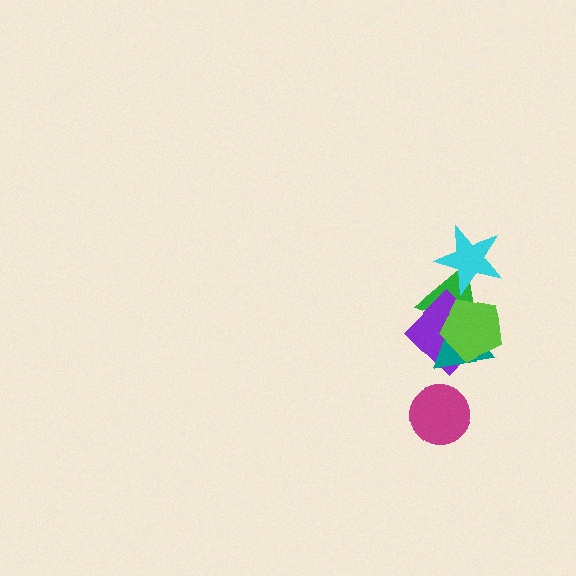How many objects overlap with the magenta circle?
0 objects overlap with the magenta circle.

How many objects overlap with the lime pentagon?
3 objects overlap with the lime pentagon.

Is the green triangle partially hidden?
Yes, it is partially covered by another shape.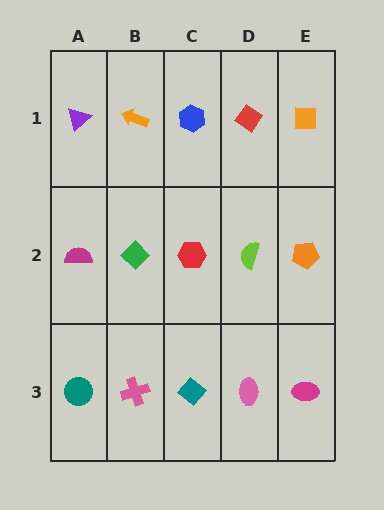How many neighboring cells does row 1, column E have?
2.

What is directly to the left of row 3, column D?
A teal diamond.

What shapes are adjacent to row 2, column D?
A red diamond (row 1, column D), a pink ellipse (row 3, column D), a red hexagon (row 2, column C), an orange pentagon (row 2, column E).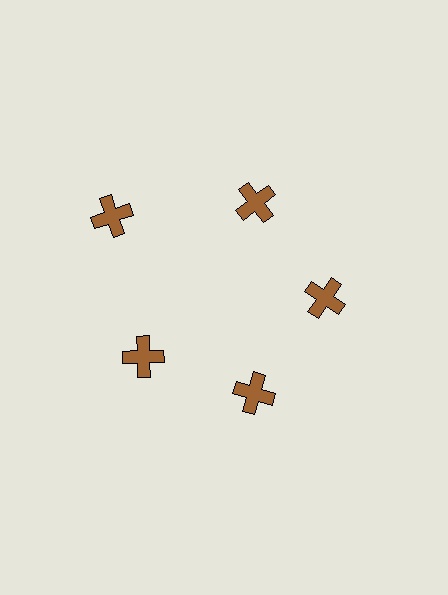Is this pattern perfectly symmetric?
No. The 5 brown crosses are arranged in a ring, but one element near the 10 o'clock position is pushed outward from the center, breaking the 5-fold rotational symmetry.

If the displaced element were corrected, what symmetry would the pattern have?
It would have 5-fold rotational symmetry — the pattern would map onto itself every 72 degrees.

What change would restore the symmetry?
The symmetry would be restored by moving it inward, back onto the ring so that all 5 crosses sit at equal angles and equal distance from the center.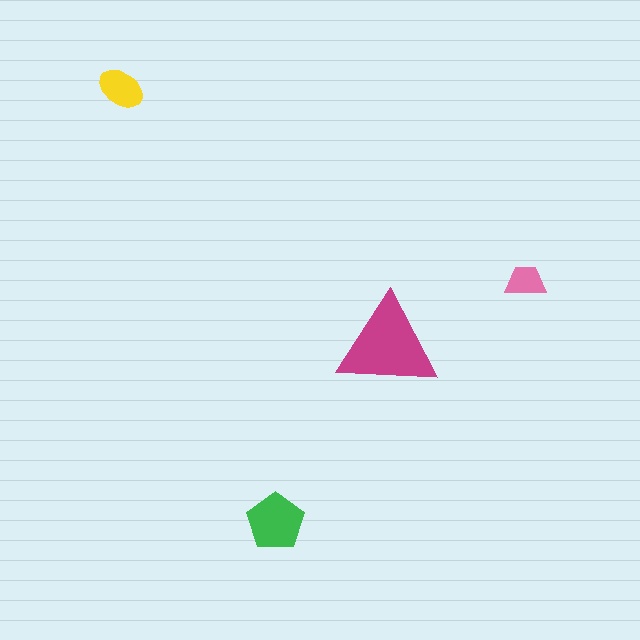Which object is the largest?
The magenta triangle.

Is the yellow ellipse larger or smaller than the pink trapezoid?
Larger.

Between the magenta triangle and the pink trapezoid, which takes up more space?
The magenta triangle.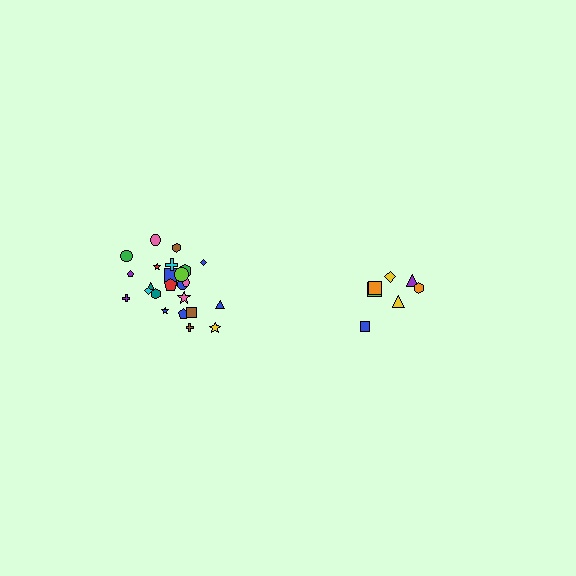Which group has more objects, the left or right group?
The left group.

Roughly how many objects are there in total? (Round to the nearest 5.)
Roughly 30 objects in total.